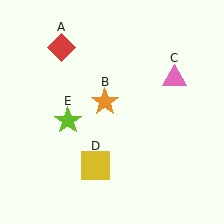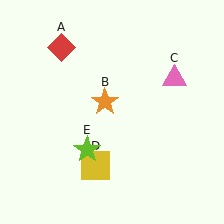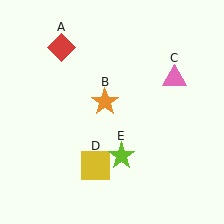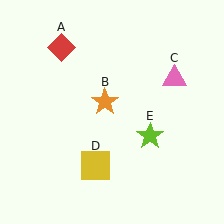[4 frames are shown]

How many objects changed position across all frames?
1 object changed position: lime star (object E).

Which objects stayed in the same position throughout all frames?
Red diamond (object A) and orange star (object B) and pink triangle (object C) and yellow square (object D) remained stationary.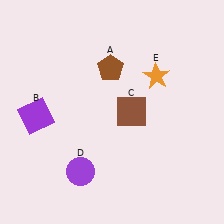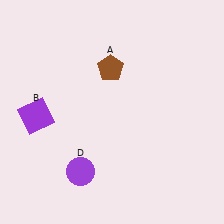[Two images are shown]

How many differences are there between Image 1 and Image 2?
There are 2 differences between the two images.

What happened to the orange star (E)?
The orange star (E) was removed in Image 2. It was in the top-right area of Image 1.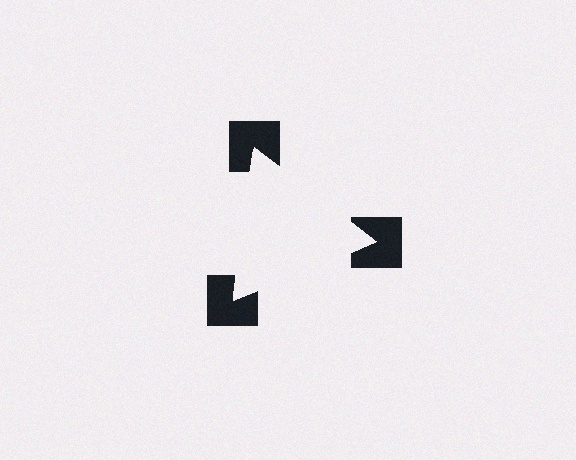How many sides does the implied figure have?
3 sides.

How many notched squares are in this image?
There are 3 — one at each vertex of the illusory triangle.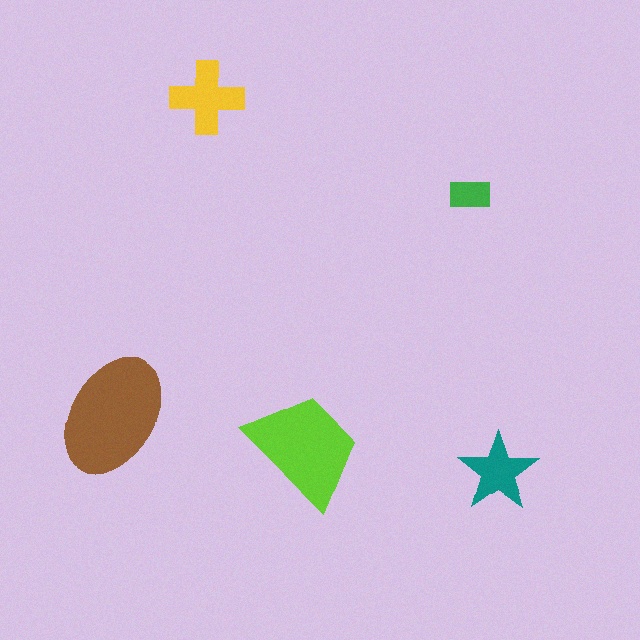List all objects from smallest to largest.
The green rectangle, the teal star, the yellow cross, the lime trapezoid, the brown ellipse.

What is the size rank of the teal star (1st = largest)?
4th.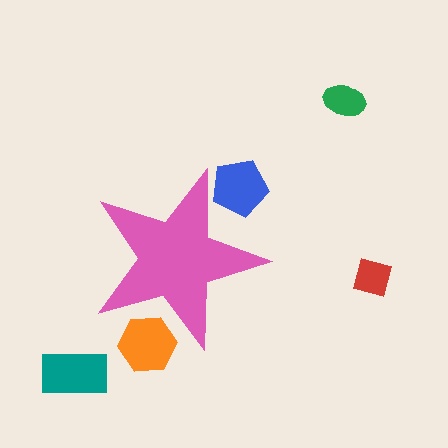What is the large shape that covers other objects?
A pink star.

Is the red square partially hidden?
No, the red square is fully visible.